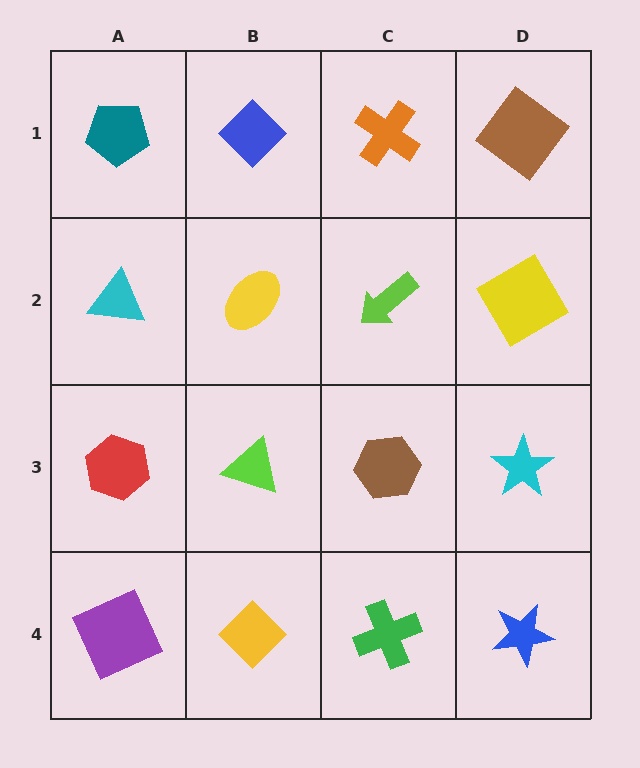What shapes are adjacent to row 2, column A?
A teal pentagon (row 1, column A), a red hexagon (row 3, column A), a yellow ellipse (row 2, column B).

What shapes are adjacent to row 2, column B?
A blue diamond (row 1, column B), a lime triangle (row 3, column B), a cyan triangle (row 2, column A), a lime arrow (row 2, column C).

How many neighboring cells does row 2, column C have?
4.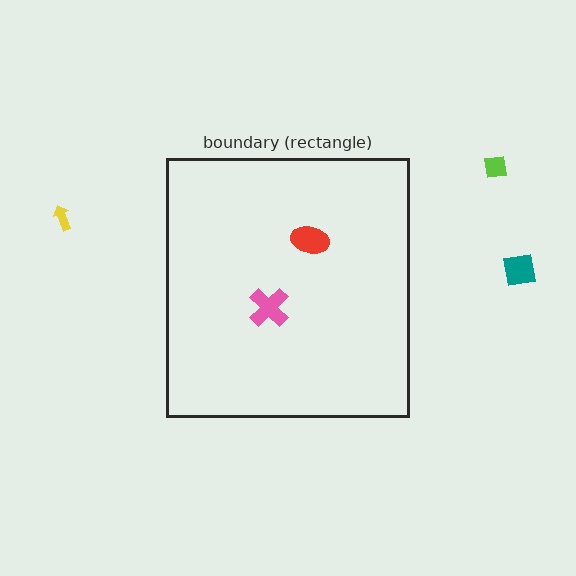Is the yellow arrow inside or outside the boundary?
Outside.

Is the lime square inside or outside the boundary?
Outside.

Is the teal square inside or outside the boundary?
Outside.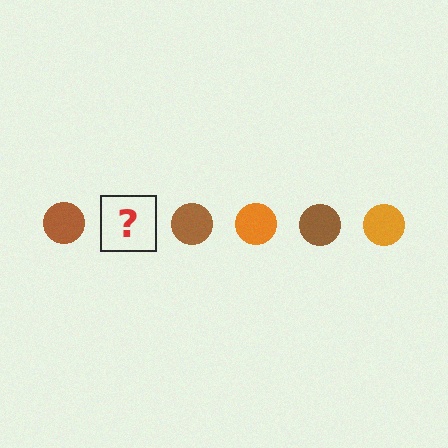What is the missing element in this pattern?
The missing element is an orange circle.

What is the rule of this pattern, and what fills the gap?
The rule is that the pattern cycles through brown, orange circles. The gap should be filled with an orange circle.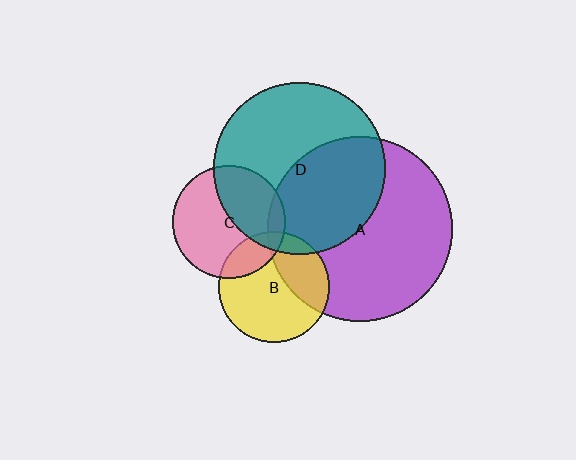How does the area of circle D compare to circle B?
Approximately 2.4 times.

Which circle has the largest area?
Circle A (purple).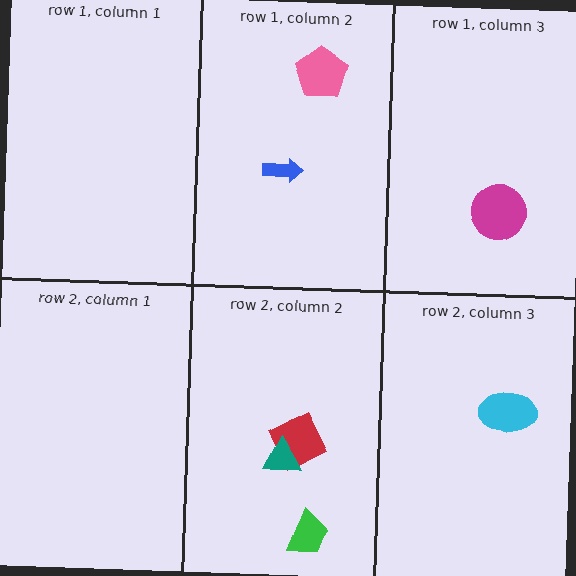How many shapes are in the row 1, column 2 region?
2.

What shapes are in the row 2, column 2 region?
The red square, the green trapezoid, the teal triangle.